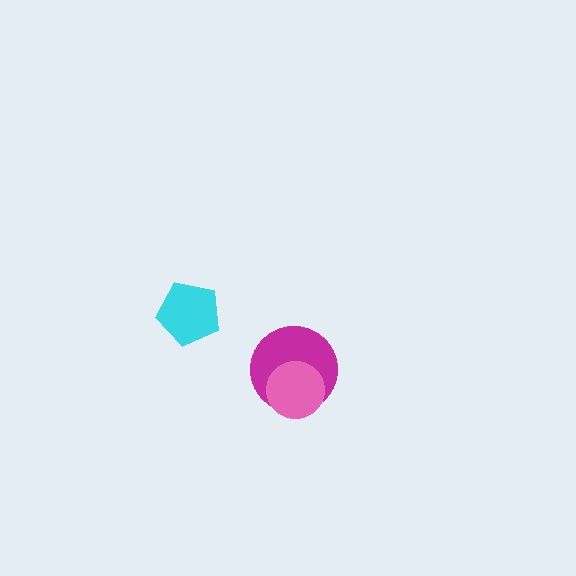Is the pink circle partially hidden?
No, no other shape covers it.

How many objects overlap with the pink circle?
1 object overlaps with the pink circle.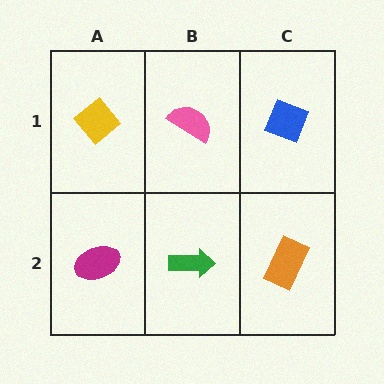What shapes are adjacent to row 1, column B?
A green arrow (row 2, column B), a yellow diamond (row 1, column A), a blue diamond (row 1, column C).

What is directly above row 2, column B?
A pink semicircle.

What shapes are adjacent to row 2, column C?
A blue diamond (row 1, column C), a green arrow (row 2, column B).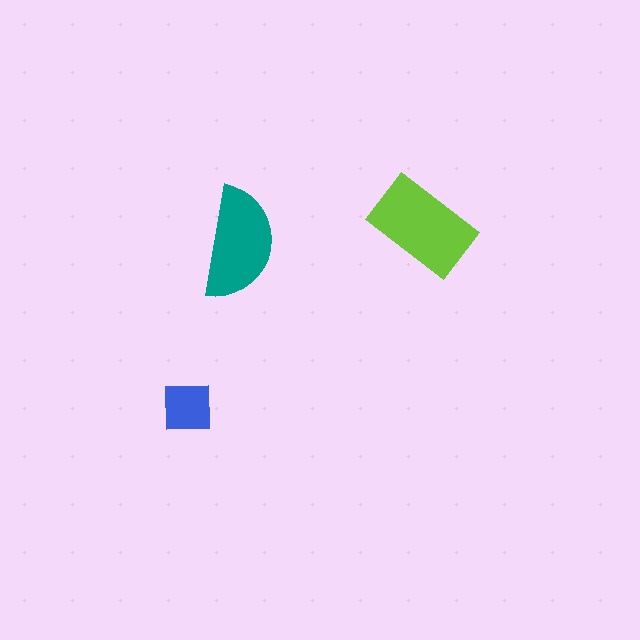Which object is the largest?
The lime rectangle.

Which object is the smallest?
The blue square.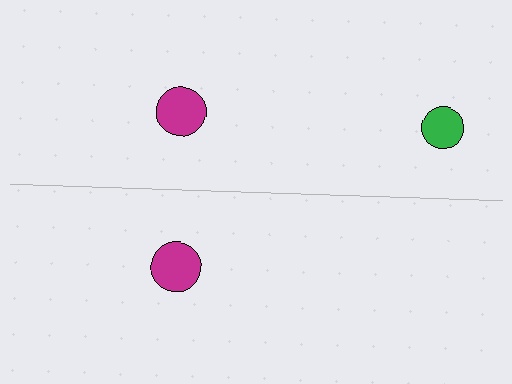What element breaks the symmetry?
A green circle is missing from the bottom side.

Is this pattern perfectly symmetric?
No, the pattern is not perfectly symmetric. A green circle is missing from the bottom side.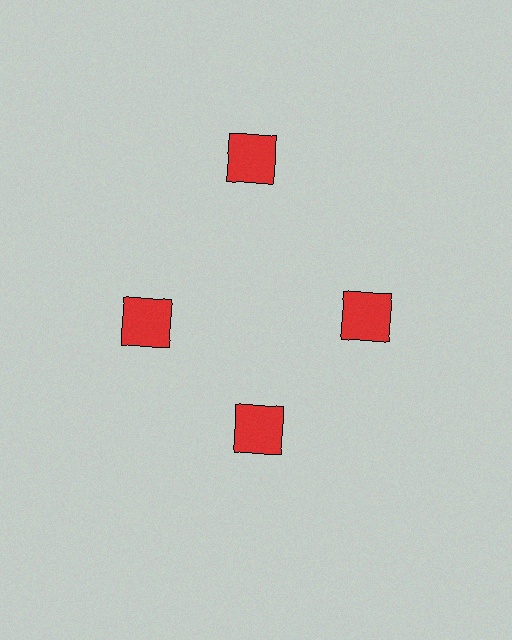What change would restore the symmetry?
The symmetry would be restored by moving it inward, back onto the ring so that all 4 squares sit at equal angles and equal distance from the center.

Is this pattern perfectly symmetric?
No. The 4 red squares are arranged in a ring, but one element near the 12 o'clock position is pushed outward from the center, breaking the 4-fold rotational symmetry.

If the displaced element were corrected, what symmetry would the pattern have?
It would have 4-fold rotational symmetry — the pattern would map onto itself every 90 degrees.